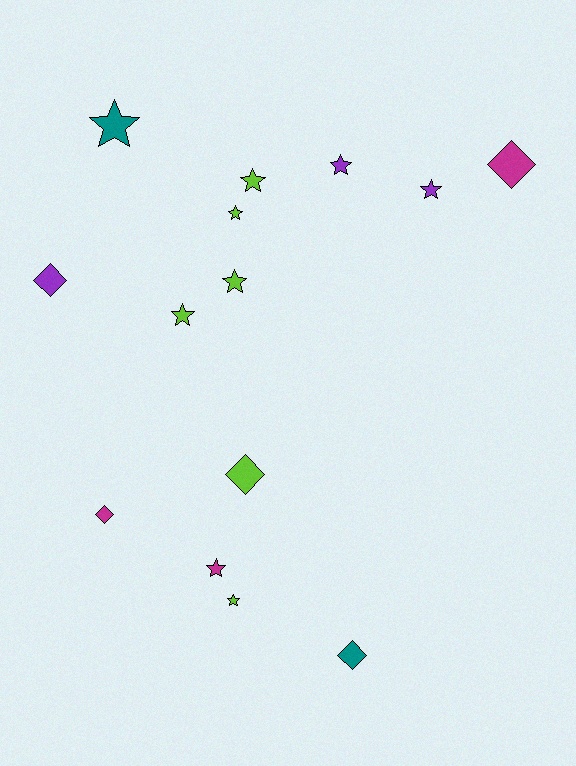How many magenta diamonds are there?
There are 2 magenta diamonds.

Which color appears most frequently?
Lime, with 6 objects.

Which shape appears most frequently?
Star, with 9 objects.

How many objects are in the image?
There are 14 objects.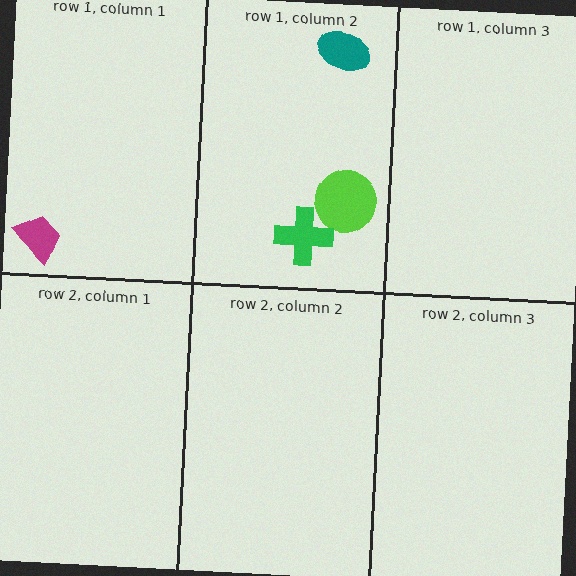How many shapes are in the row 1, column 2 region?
3.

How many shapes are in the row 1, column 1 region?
1.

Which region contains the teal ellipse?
The row 1, column 2 region.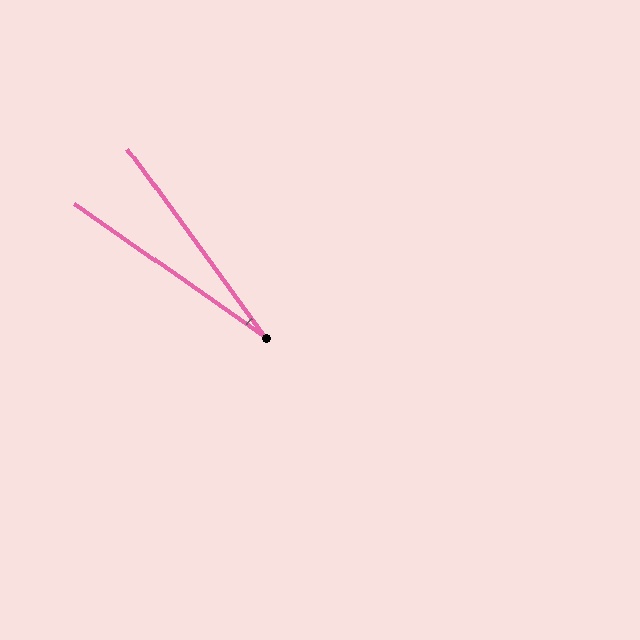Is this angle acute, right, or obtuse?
It is acute.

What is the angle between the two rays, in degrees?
Approximately 19 degrees.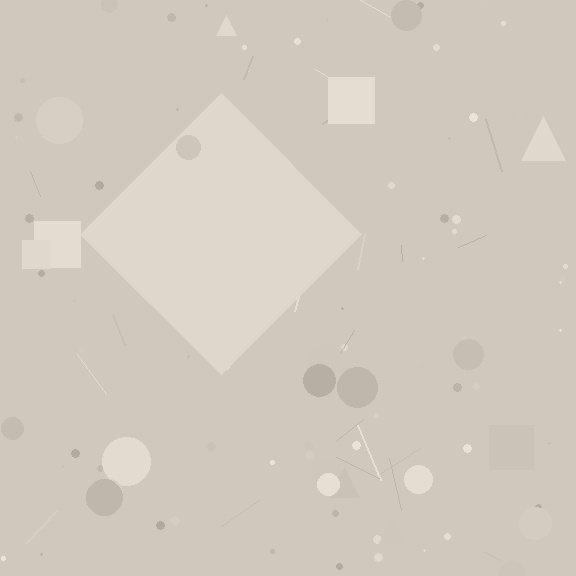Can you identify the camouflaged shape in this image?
The camouflaged shape is a diamond.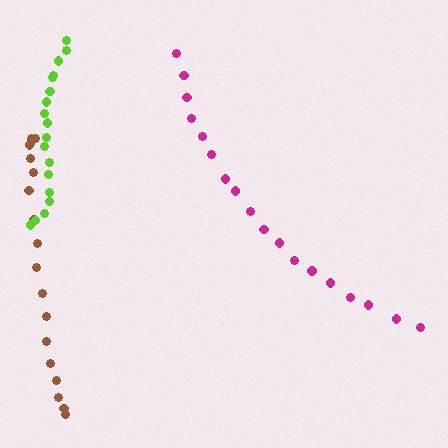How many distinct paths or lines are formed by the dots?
There are 3 distinct paths.